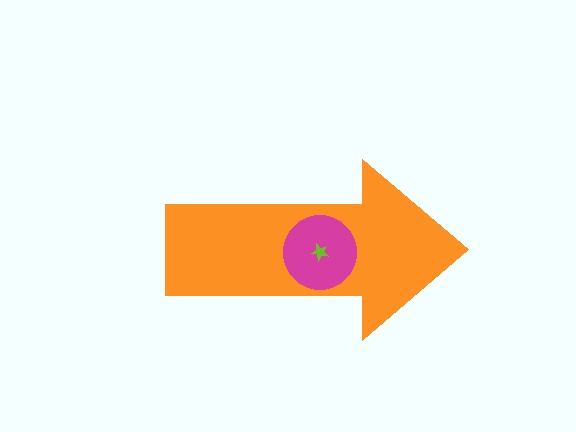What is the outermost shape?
The orange arrow.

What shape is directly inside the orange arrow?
The magenta circle.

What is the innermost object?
The lime star.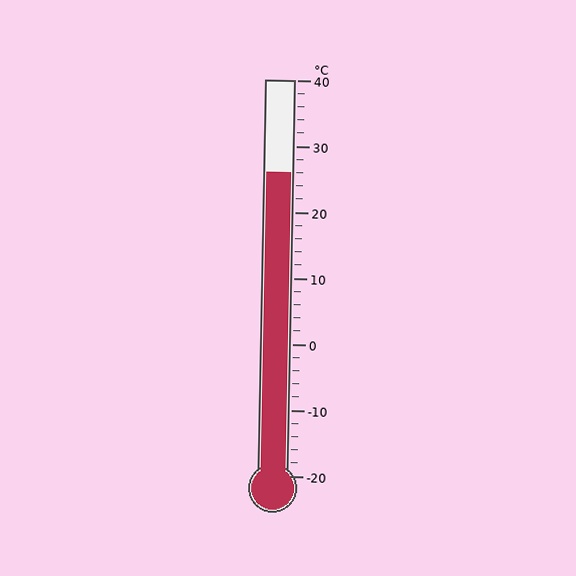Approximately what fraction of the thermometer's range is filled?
The thermometer is filled to approximately 75% of its range.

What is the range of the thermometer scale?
The thermometer scale ranges from -20°C to 40°C.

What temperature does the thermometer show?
The thermometer shows approximately 26°C.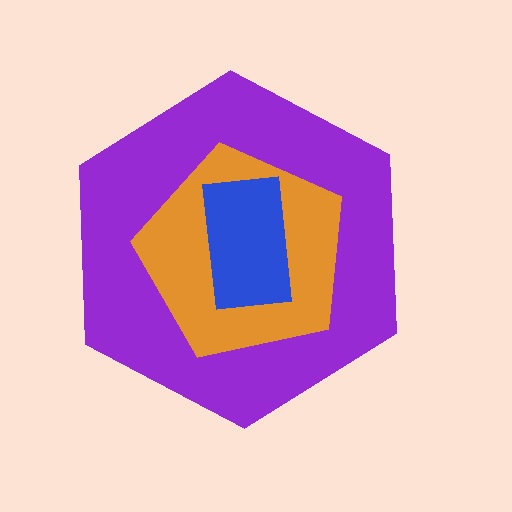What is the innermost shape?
The blue rectangle.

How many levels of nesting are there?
3.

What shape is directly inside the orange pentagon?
The blue rectangle.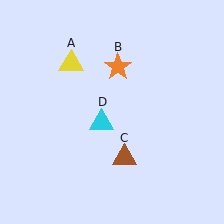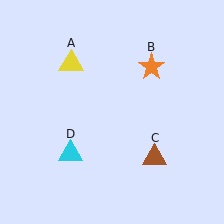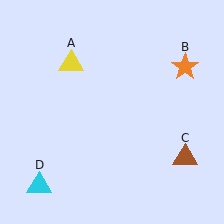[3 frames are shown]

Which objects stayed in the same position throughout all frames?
Yellow triangle (object A) remained stationary.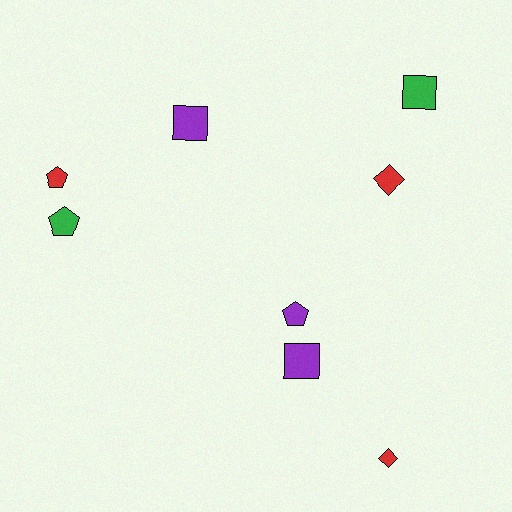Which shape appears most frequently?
Square, with 3 objects.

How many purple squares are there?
There are 2 purple squares.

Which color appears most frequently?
Red, with 3 objects.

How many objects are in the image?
There are 8 objects.